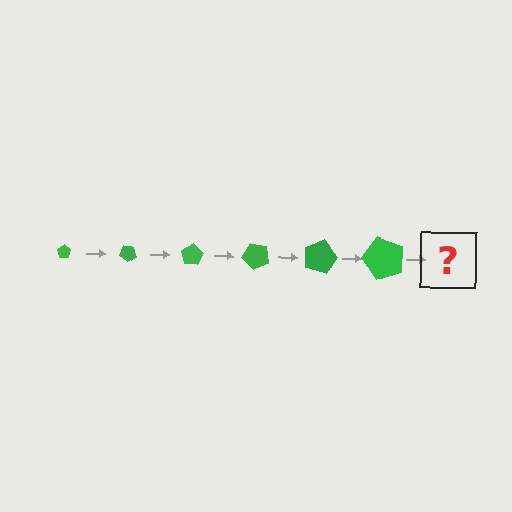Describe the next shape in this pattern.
It should be a pentagon, larger than the previous one and rotated 240 degrees from the start.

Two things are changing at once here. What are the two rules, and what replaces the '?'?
The two rules are that the pentagon grows larger each step and it rotates 40 degrees each step. The '?' should be a pentagon, larger than the previous one and rotated 240 degrees from the start.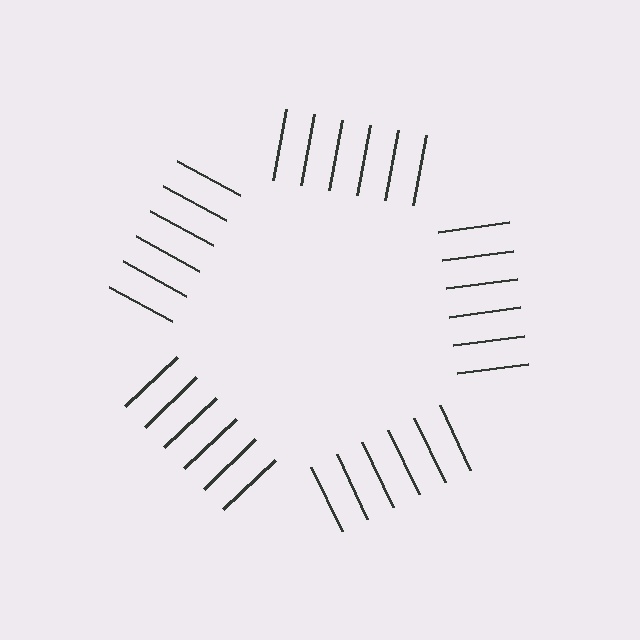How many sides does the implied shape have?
5 sides — the line-ends trace a pentagon.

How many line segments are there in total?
30 — 6 along each of the 5 edges.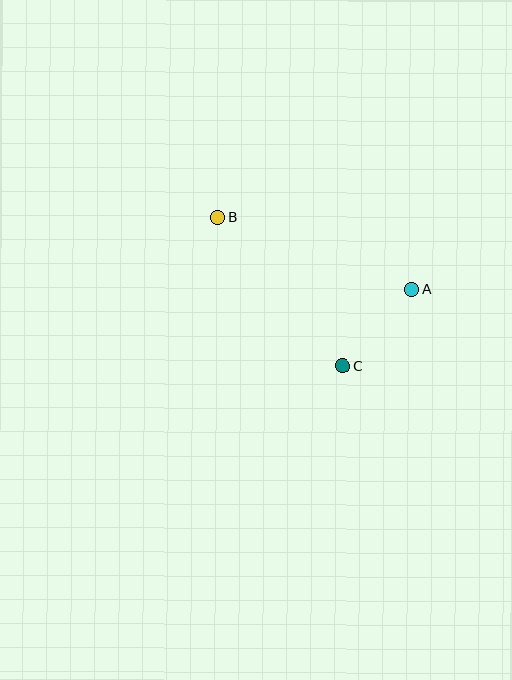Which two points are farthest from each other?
Points A and B are farthest from each other.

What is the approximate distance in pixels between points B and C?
The distance between B and C is approximately 194 pixels.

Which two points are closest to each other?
Points A and C are closest to each other.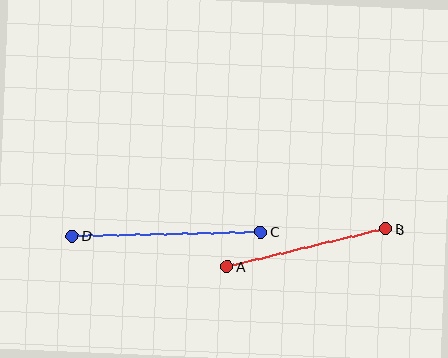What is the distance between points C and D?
The distance is approximately 188 pixels.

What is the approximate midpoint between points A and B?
The midpoint is at approximately (306, 248) pixels.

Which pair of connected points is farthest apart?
Points C and D are farthest apart.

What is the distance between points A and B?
The distance is approximately 163 pixels.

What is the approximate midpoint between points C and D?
The midpoint is at approximately (166, 234) pixels.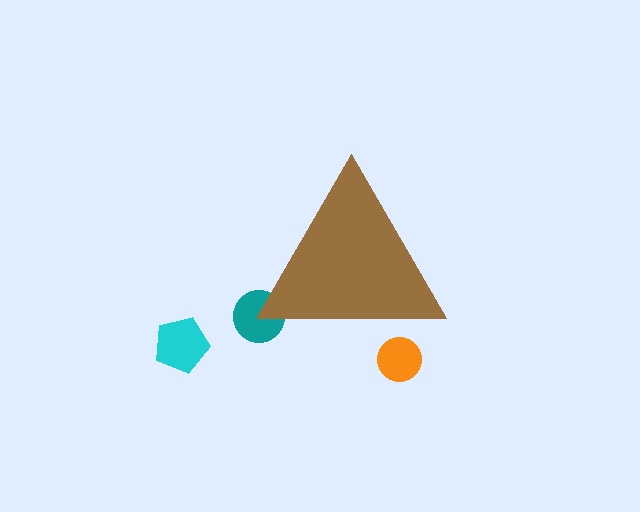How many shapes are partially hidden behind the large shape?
2 shapes are partially hidden.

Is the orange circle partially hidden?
Yes, the orange circle is partially hidden behind the brown triangle.